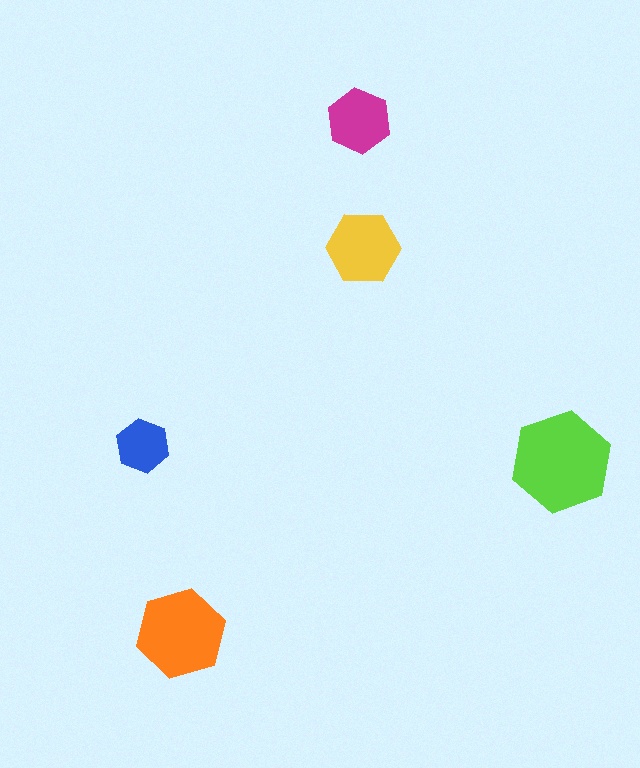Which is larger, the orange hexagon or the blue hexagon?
The orange one.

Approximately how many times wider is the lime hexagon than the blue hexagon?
About 2 times wider.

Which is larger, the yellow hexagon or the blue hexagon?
The yellow one.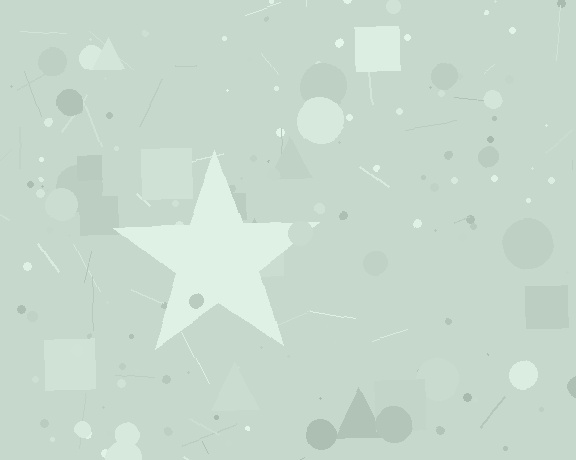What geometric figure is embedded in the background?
A star is embedded in the background.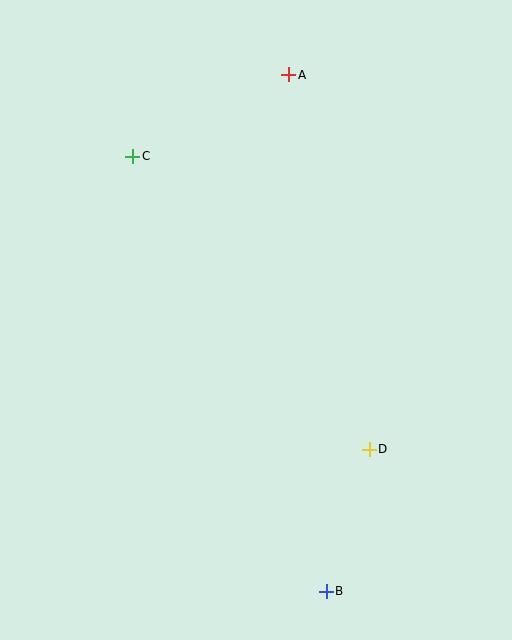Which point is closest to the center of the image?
Point D at (369, 449) is closest to the center.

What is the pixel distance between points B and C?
The distance between B and C is 476 pixels.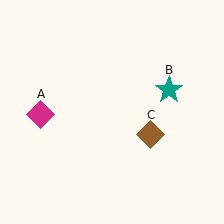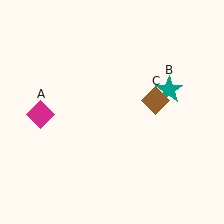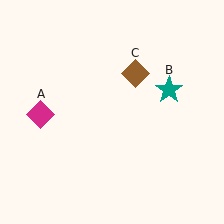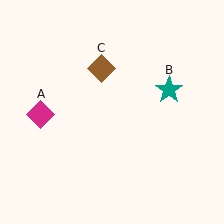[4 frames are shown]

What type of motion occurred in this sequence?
The brown diamond (object C) rotated counterclockwise around the center of the scene.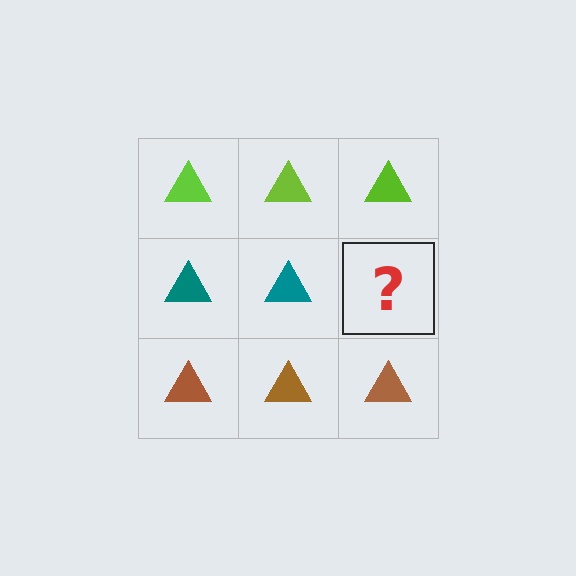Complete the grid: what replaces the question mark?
The question mark should be replaced with a teal triangle.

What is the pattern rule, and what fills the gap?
The rule is that each row has a consistent color. The gap should be filled with a teal triangle.